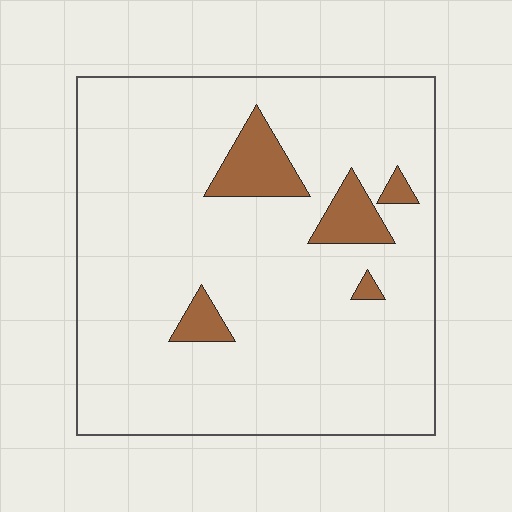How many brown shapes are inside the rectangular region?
5.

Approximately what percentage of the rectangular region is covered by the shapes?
Approximately 10%.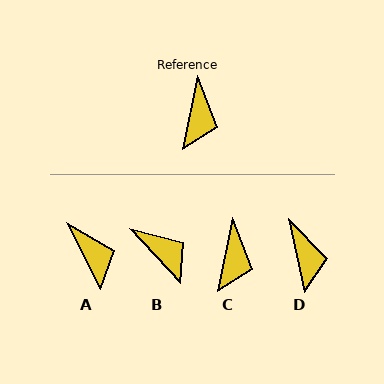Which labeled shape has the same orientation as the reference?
C.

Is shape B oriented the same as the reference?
No, it is off by about 55 degrees.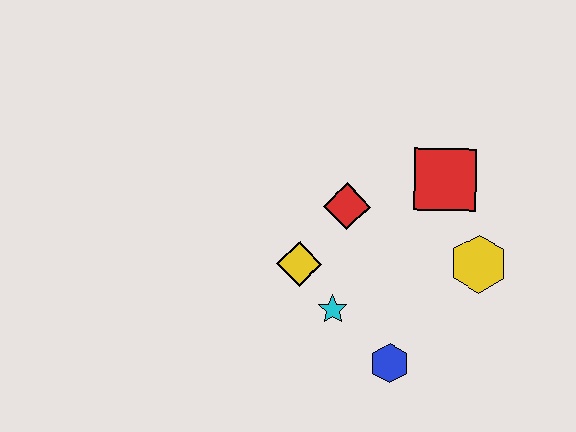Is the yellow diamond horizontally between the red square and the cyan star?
No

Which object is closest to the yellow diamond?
The cyan star is closest to the yellow diamond.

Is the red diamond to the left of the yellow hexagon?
Yes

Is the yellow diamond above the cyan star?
Yes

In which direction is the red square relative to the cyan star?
The red square is above the cyan star.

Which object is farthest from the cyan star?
The red square is farthest from the cyan star.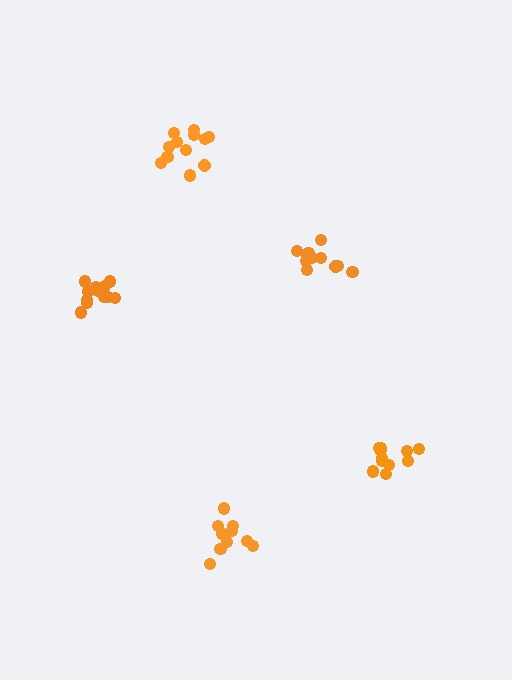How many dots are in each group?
Group 1: 11 dots, Group 2: 11 dots, Group 3: 12 dots, Group 4: 12 dots, Group 5: 14 dots (60 total).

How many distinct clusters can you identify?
There are 5 distinct clusters.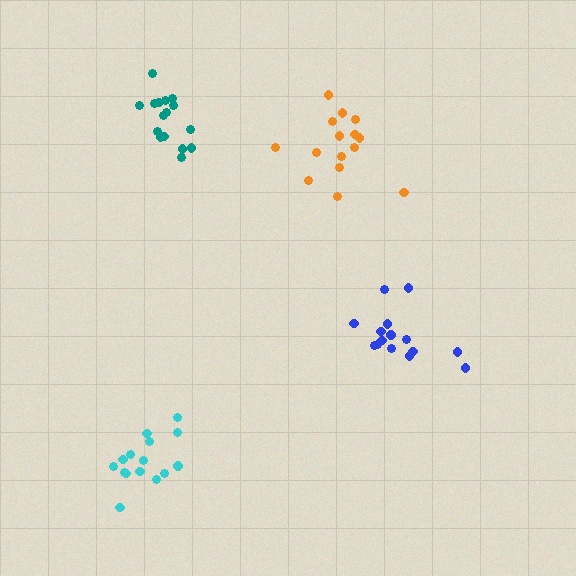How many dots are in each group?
Group 1: 16 dots, Group 2: 15 dots, Group 3: 15 dots, Group 4: 15 dots (61 total).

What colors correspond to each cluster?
The clusters are colored: teal, cyan, blue, orange.